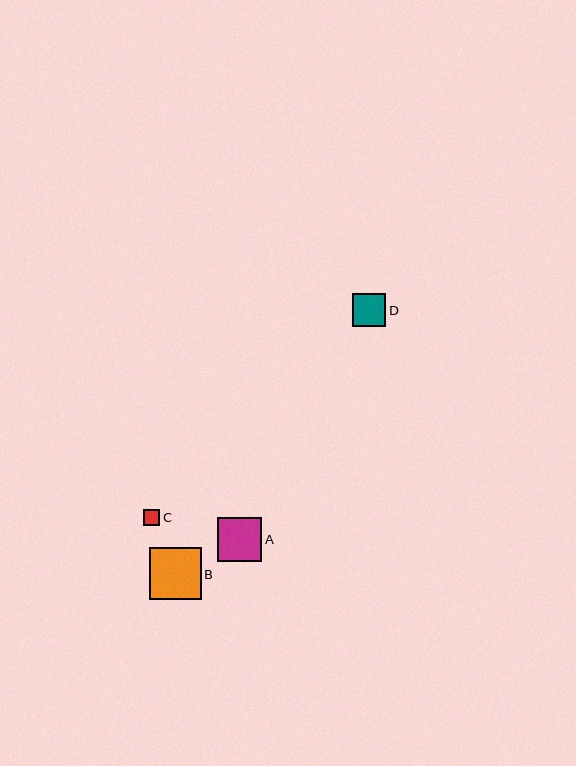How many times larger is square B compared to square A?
Square B is approximately 1.2 times the size of square A.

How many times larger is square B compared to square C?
Square B is approximately 3.3 times the size of square C.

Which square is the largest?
Square B is the largest with a size of approximately 52 pixels.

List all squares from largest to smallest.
From largest to smallest: B, A, D, C.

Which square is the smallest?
Square C is the smallest with a size of approximately 16 pixels.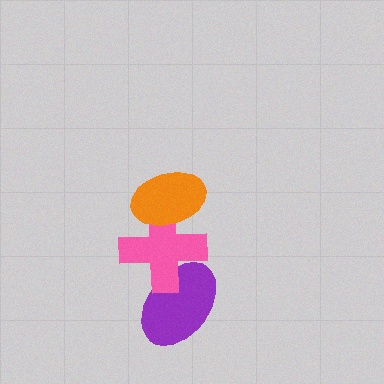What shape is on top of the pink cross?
The orange ellipse is on top of the pink cross.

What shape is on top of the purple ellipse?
The pink cross is on top of the purple ellipse.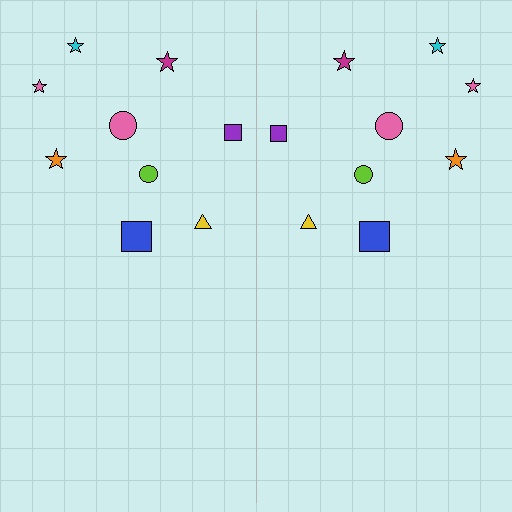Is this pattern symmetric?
Yes, this pattern has bilateral (reflection) symmetry.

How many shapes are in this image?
There are 18 shapes in this image.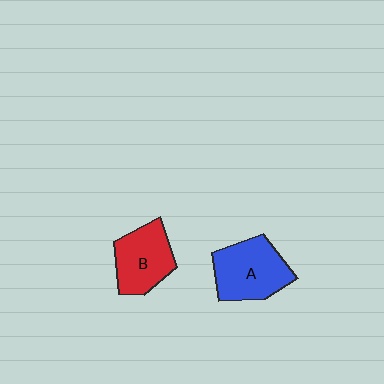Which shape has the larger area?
Shape A (blue).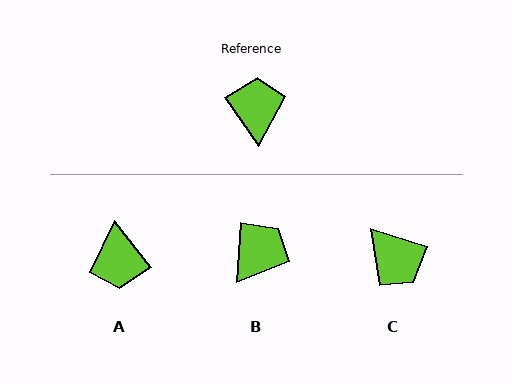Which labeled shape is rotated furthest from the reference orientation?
A, about 176 degrees away.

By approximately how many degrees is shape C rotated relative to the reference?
Approximately 142 degrees clockwise.